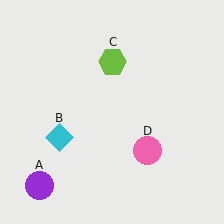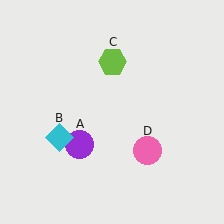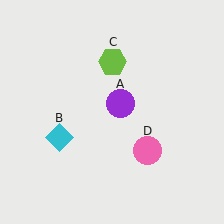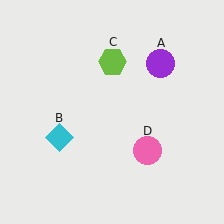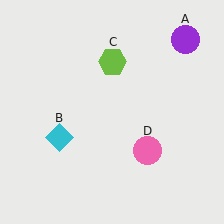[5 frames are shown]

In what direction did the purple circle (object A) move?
The purple circle (object A) moved up and to the right.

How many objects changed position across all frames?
1 object changed position: purple circle (object A).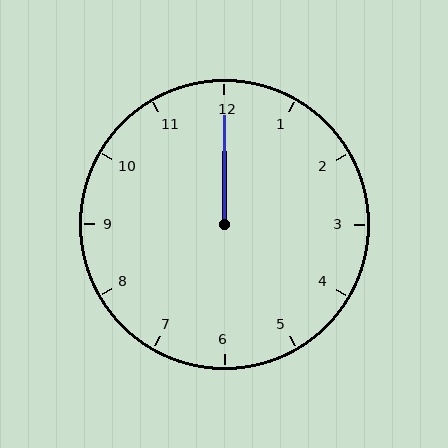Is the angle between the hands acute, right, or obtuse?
It is acute.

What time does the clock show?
12:00.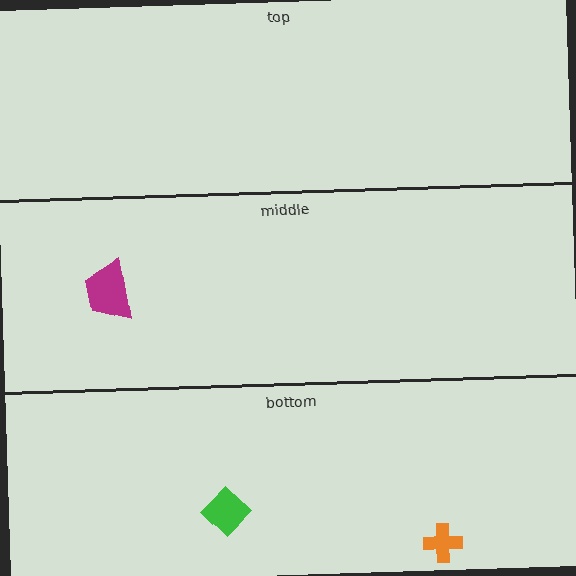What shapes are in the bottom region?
The orange cross, the green diamond.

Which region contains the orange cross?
The bottom region.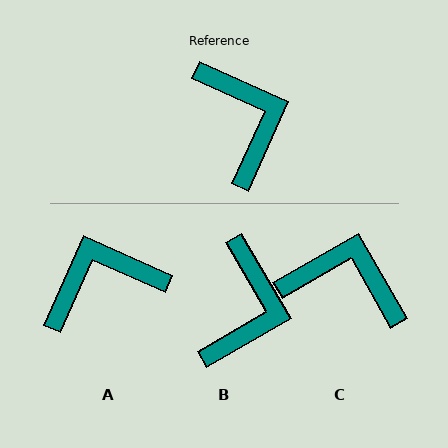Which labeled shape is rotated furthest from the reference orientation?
A, about 90 degrees away.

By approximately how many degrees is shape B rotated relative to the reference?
Approximately 35 degrees clockwise.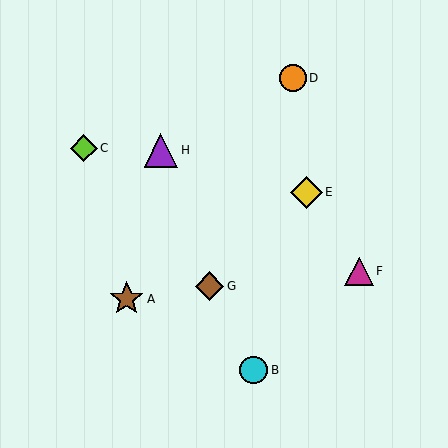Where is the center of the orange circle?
The center of the orange circle is at (293, 78).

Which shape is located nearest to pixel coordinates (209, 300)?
The brown diamond (labeled G) at (209, 286) is nearest to that location.